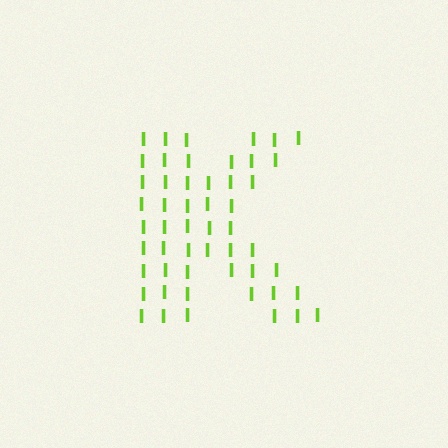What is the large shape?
The large shape is the letter K.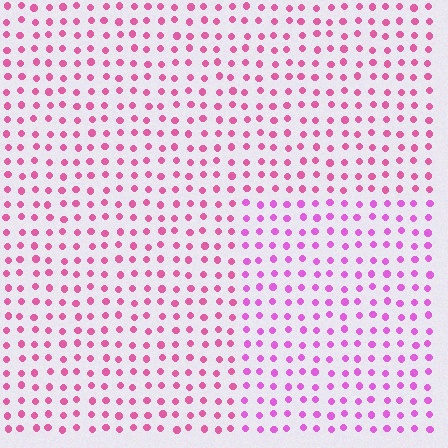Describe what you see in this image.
The image is filled with small pink elements in a uniform arrangement. A rectangle-shaped region is visible where the elements are tinted to a slightly different hue, forming a subtle color boundary.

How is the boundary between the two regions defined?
The boundary is defined purely by a slight shift in hue (about 26 degrees). Spacing, size, and orientation are identical on both sides.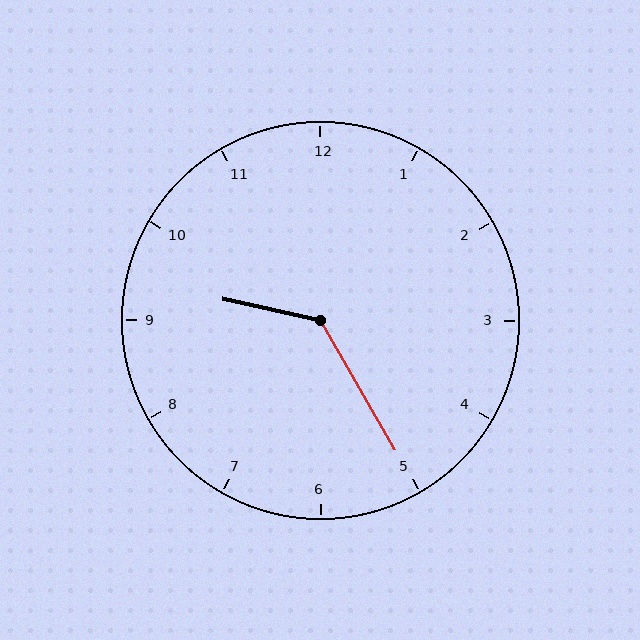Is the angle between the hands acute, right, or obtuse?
It is obtuse.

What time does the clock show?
9:25.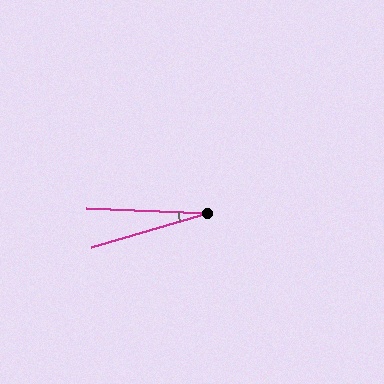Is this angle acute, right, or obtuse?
It is acute.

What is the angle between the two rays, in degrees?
Approximately 19 degrees.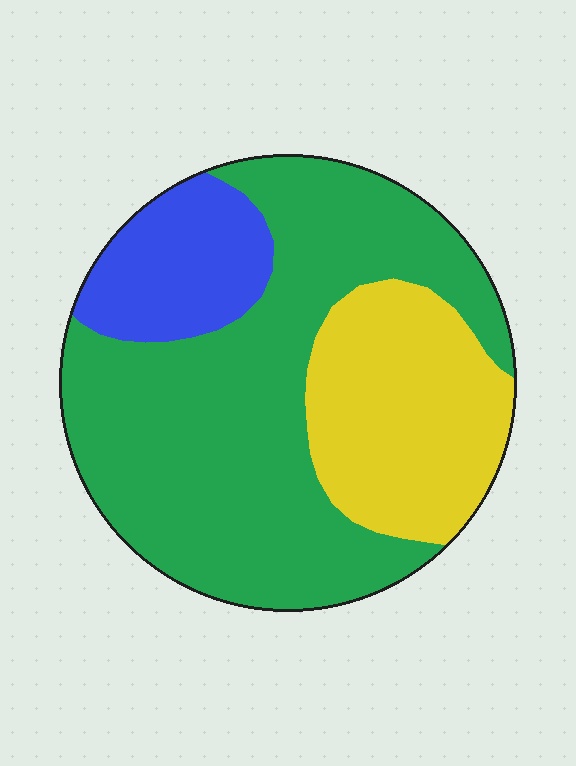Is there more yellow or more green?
Green.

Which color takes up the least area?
Blue, at roughly 15%.